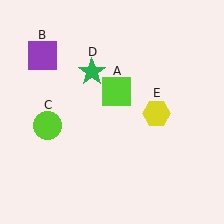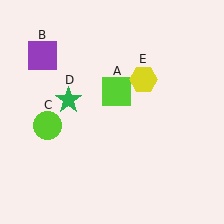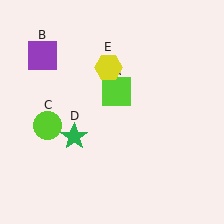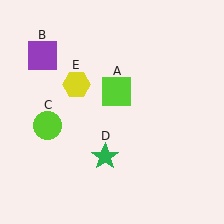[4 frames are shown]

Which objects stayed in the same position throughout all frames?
Lime square (object A) and purple square (object B) and lime circle (object C) remained stationary.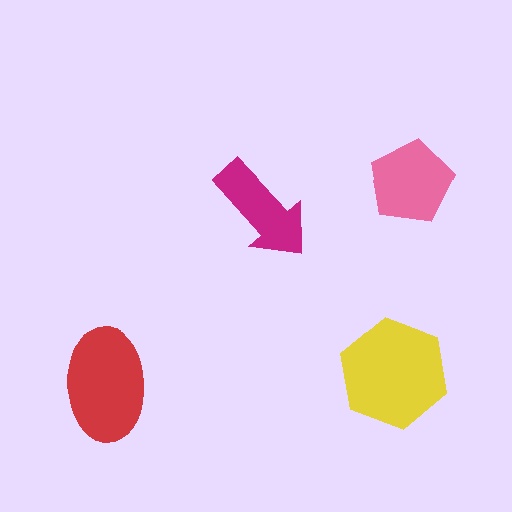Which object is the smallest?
The magenta arrow.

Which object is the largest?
The yellow hexagon.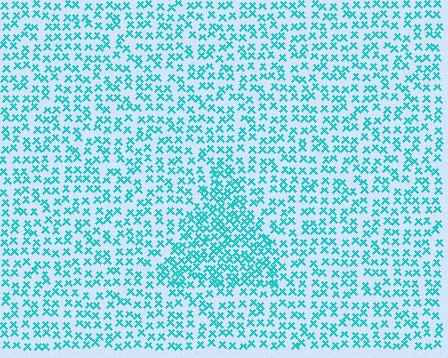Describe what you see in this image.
The image contains small cyan elements arranged at two different densities. A triangle-shaped region is visible where the elements are more densely packed than the surrounding area.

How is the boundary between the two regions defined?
The boundary is defined by a change in element density (approximately 1.8x ratio). All elements are the same color, size, and shape.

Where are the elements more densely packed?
The elements are more densely packed inside the triangle boundary.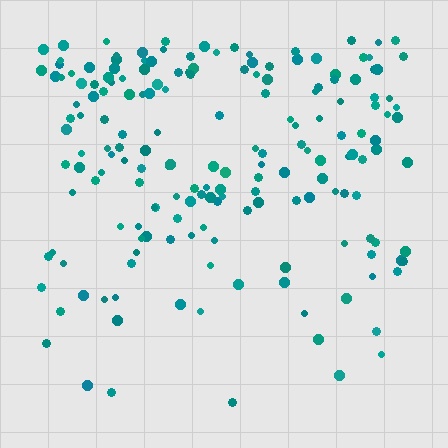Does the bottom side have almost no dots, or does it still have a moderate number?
Still a moderate number, just noticeably fewer than the top.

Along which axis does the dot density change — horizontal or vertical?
Vertical.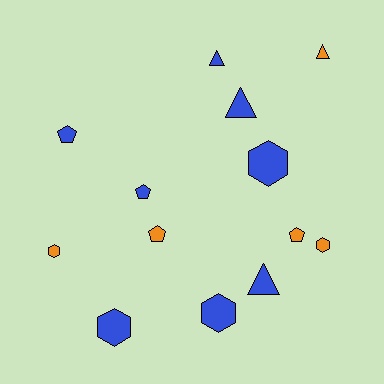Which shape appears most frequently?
Hexagon, with 5 objects.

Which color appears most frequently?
Blue, with 8 objects.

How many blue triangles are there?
There are 3 blue triangles.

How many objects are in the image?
There are 13 objects.